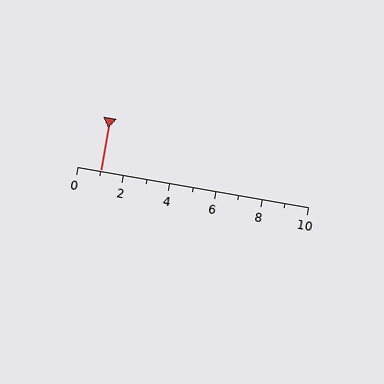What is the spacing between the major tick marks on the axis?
The major ticks are spaced 2 apart.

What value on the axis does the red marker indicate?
The marker indicates approximately 1.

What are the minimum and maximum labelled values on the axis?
The axis runs from 0 to 10.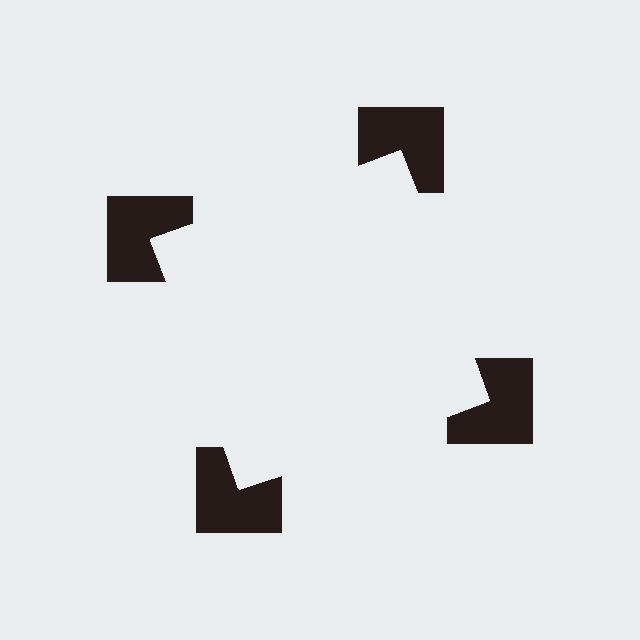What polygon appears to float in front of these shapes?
An illusory square — its edges are inferred from the aligned wedge cuts in the notched squares, not physically drawn.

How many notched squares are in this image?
There are 4 — one at each vertex of the illusory square.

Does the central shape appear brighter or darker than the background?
It typically appears slightly brighter than the background, even though no actual brightness change is drawn.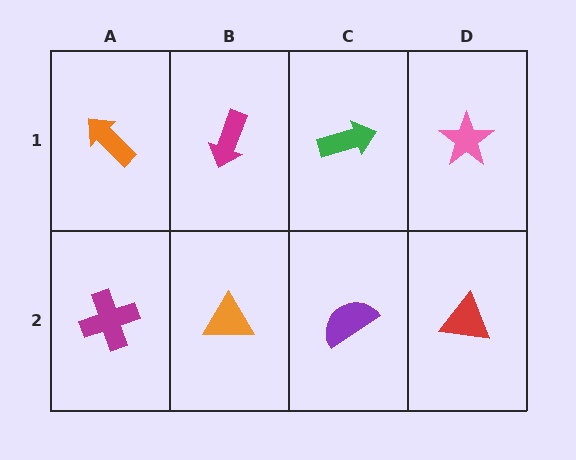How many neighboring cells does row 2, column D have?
2.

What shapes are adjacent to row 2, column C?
A green arrow (row 1, column C), an orange triangle (row 2, column B), a red triangle (row 2, column D).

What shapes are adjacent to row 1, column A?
A magenta cross (row 2, column A), a magenta arrow (row 1, column B).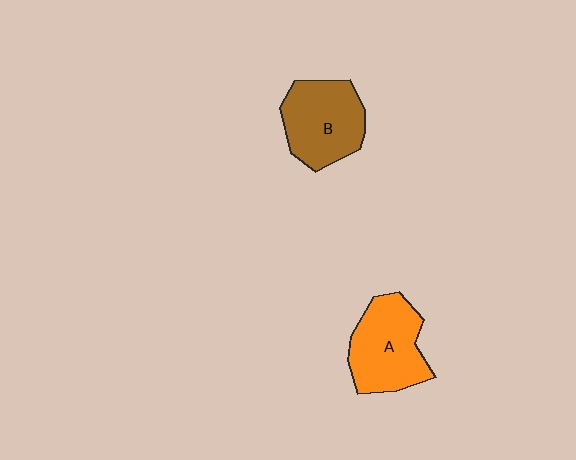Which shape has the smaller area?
Shape B (brown).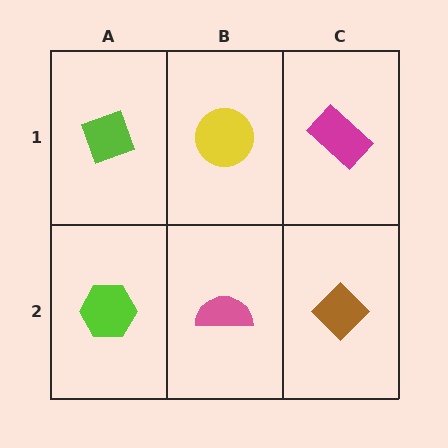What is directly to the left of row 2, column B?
A lime hexagon.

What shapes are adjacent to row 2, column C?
A magenta rectangle (row 1, column C), a pink semicircle (row 2, column B).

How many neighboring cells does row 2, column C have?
2.